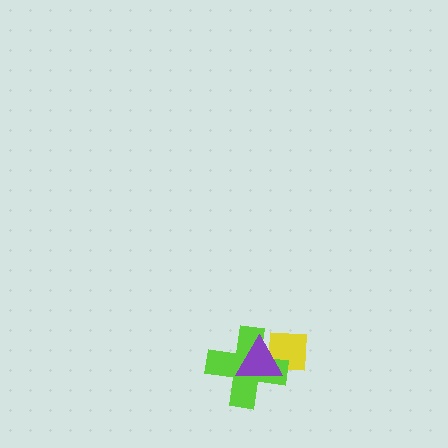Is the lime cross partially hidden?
Yes, it is partially covered by another shape.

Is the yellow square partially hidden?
Yes, it is partially covered by another shape.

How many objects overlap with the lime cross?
2 objects overlap with the lime cross.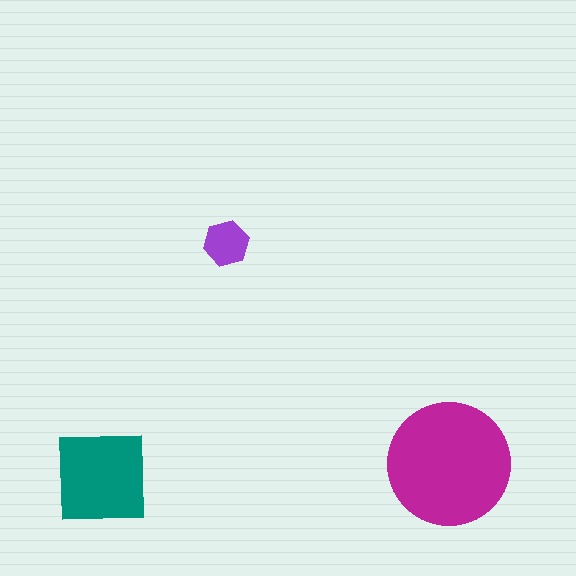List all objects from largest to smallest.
The magenta circle, the teal square, the purple hexagon.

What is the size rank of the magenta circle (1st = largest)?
1st.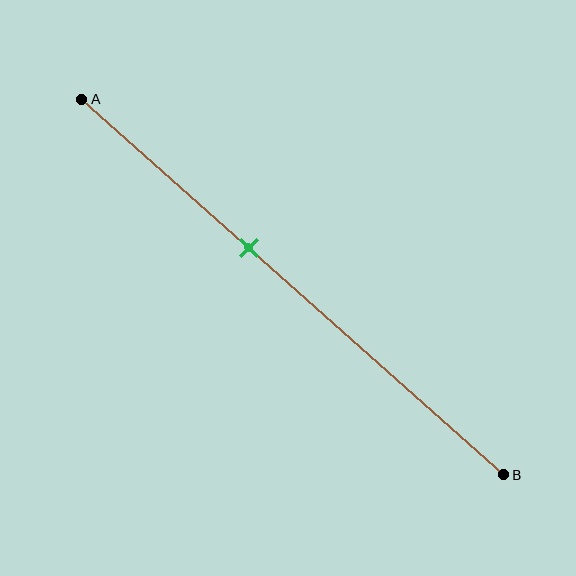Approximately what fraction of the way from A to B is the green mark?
The green mark is approximately 40% of the way from A to B.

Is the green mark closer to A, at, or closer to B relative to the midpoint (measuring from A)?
The green mark is closer to point A than the midpoint of segment AB.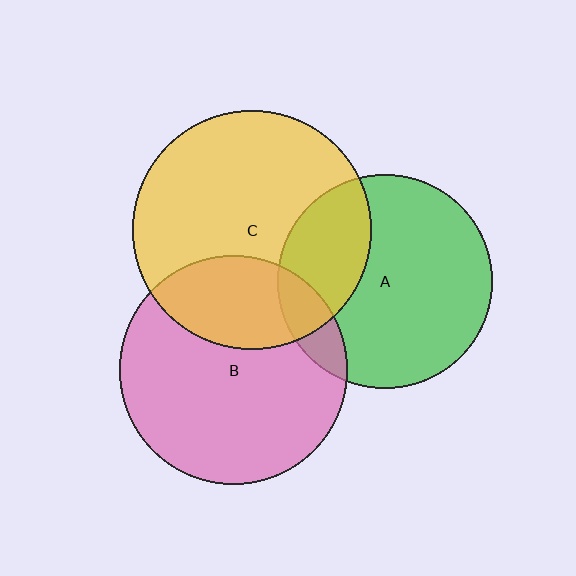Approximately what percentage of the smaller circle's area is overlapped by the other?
Approximately 30%.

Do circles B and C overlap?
Yes.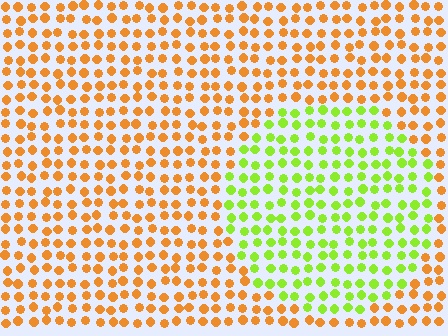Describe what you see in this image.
The image is filled with small orange elements in a uniform arrangement. A circle-shaped region is visible where the elements are tinted to a slightly different hue, forming a subtle color boundary.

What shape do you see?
I see a circle.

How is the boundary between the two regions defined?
The boundary is defined purely by a slight shift in hue (about 60 degrees). Spacing, size, and orientation are identical on both sides.